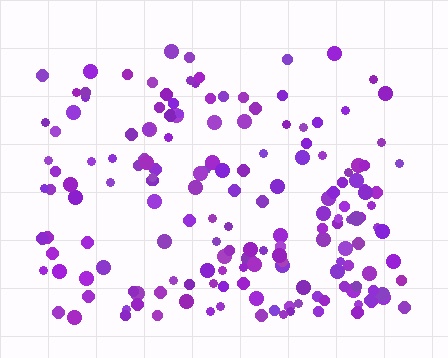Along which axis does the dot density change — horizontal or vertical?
Vertical.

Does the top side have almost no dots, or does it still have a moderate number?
Still a moderate number, just noticeably fewer than the bottom.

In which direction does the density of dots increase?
From top to bottom, with the bottom side densest.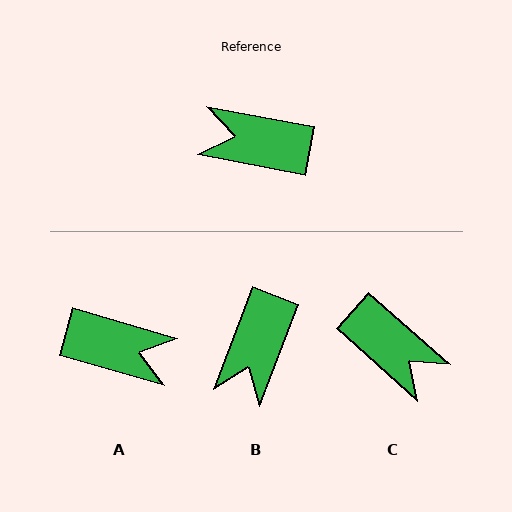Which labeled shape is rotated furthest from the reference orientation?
A, about 175 degrees away.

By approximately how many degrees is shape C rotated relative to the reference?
Approximately 149 degrees counter-clockwise.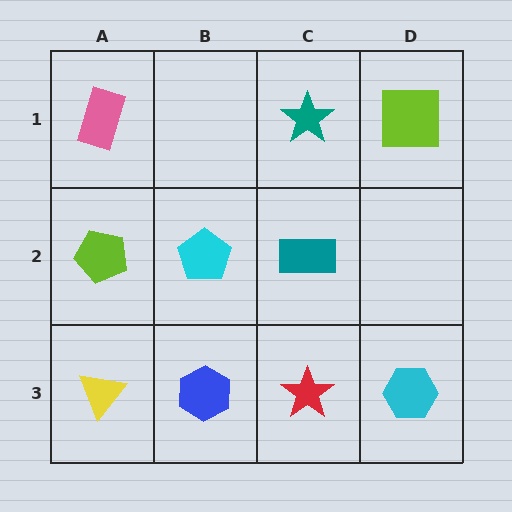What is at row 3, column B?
A blue hexagon.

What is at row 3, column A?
A yellow triangle.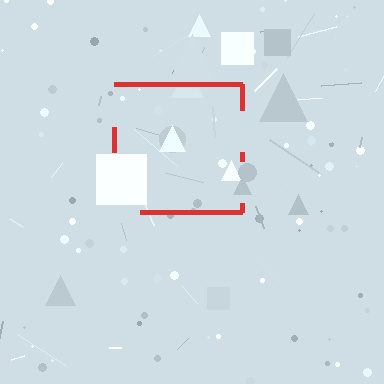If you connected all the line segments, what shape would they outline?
They would outline a square.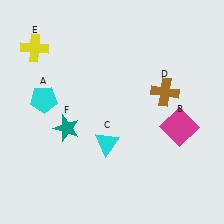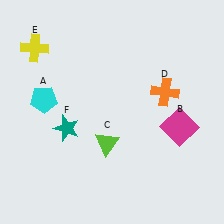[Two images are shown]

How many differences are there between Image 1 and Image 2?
There are 2 differences between the two images.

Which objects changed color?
C changed from cyan to lime. D changed from brown to orange.